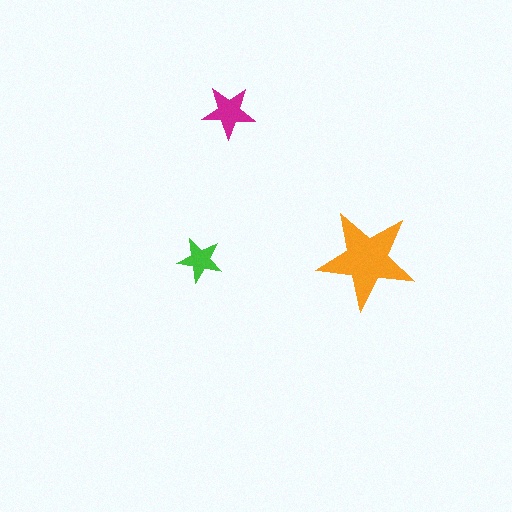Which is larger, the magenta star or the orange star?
The orange one.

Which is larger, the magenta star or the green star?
The magenta one.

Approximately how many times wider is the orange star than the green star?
About 2 times wider.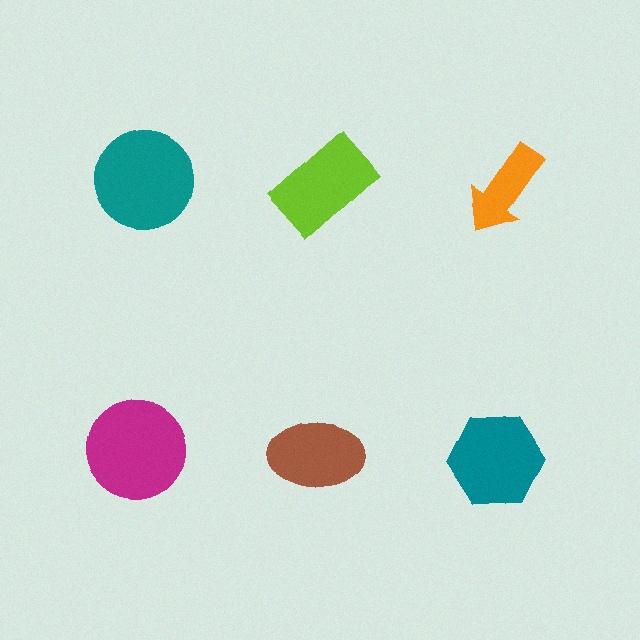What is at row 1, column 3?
An orange arrow.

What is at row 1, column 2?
A lime rectangle.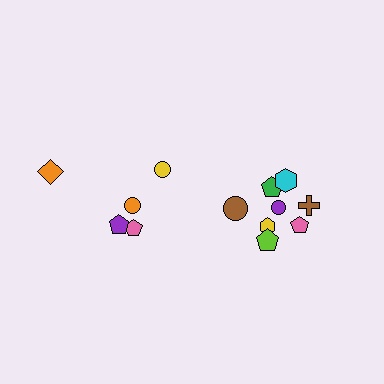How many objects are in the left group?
There are 5 objects.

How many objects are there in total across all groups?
There are 13 objects.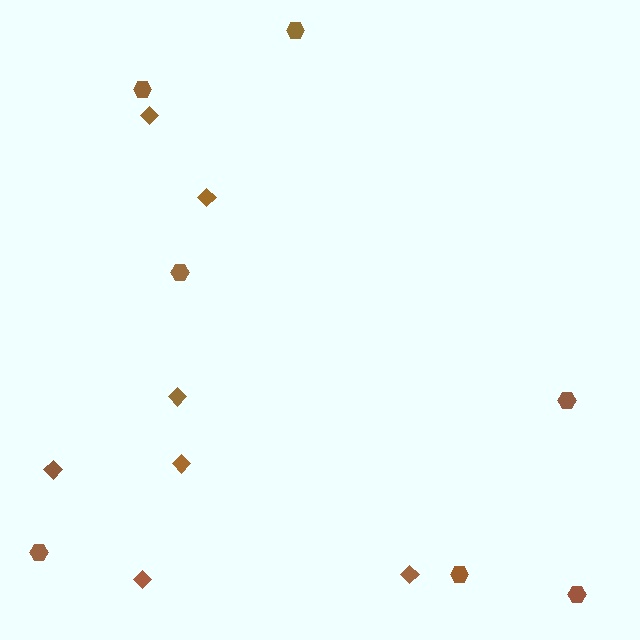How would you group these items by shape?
There are 2 groups: one group of diamonds (7) and one group of hexagons (7).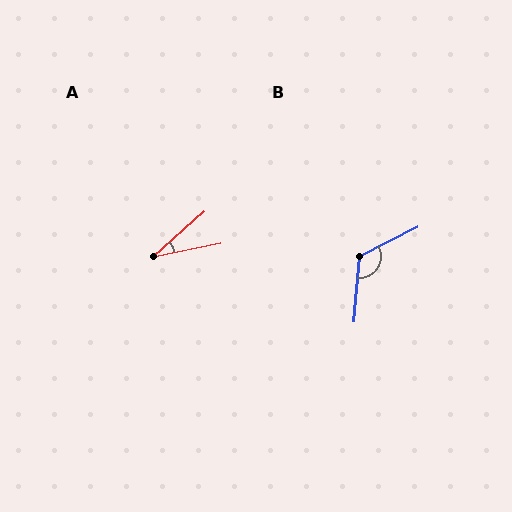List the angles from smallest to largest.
A (30°), B (122°).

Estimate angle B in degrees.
Approximately 122 degrees.